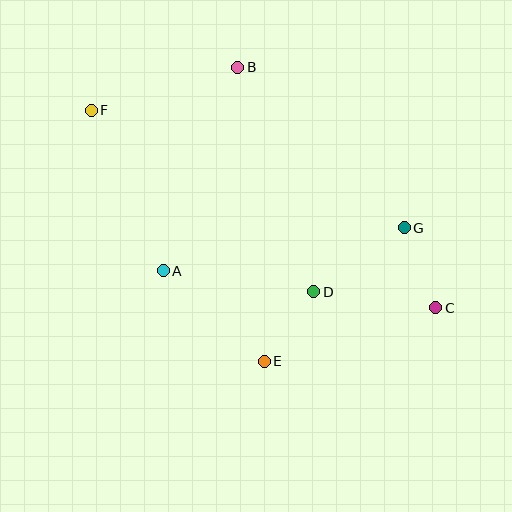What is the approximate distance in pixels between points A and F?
The distance between A and F is approximately 176 pixels.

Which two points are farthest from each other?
Points C and F are farthest from each other.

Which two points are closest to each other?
Points D and E are closest to each other.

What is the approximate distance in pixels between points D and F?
The distance between D and F is approximately 287 pixels.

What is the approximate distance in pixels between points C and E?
The distance between C and E is approximately 180 pixels.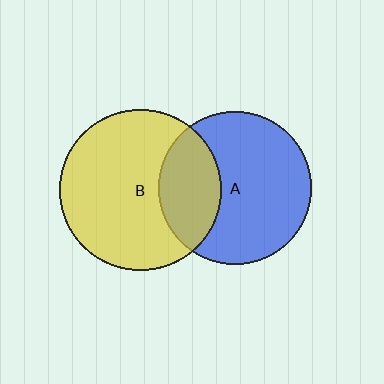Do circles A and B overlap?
Yes.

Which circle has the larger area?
Circle B (yellow).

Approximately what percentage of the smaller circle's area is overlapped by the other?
Approximately 30%.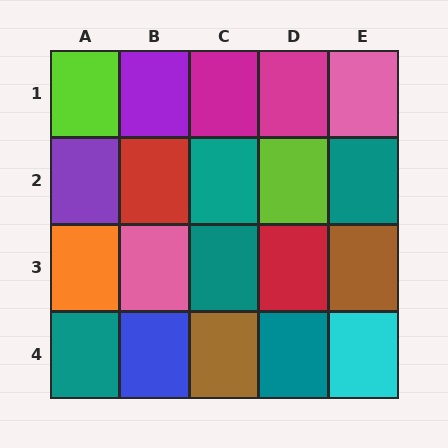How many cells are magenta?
2 cells are magenta.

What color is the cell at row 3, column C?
Teal.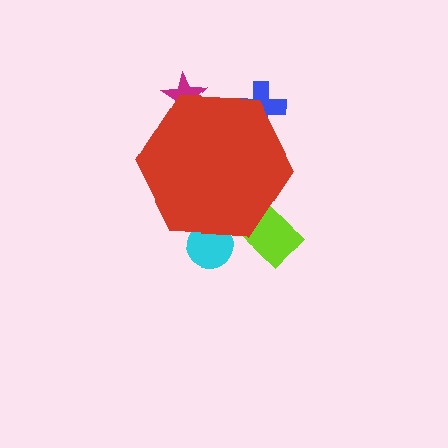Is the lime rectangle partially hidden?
Yes, the lime rectangle is partially hidden behind the red hexagon.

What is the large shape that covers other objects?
A red hexagon.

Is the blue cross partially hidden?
Yes, the blue cross is partially hidden behind the red hexagon.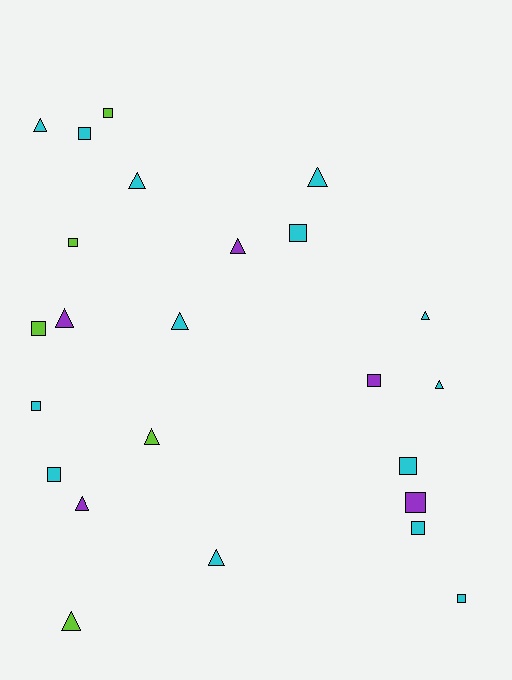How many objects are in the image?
There are 24 objects.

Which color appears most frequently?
Cyan, with 14 objects.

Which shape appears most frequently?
Square, with 12 objects.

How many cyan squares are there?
There are 7 cyan squares.